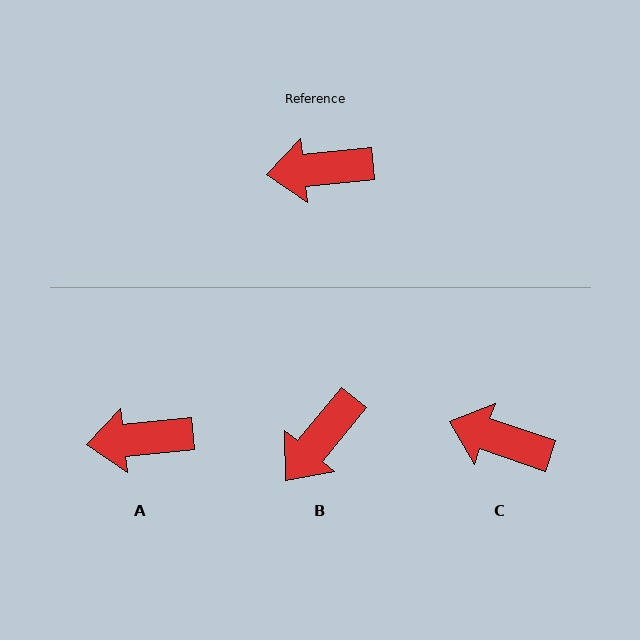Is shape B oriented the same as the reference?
No, it is off by about 45 degrees.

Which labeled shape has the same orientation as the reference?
A.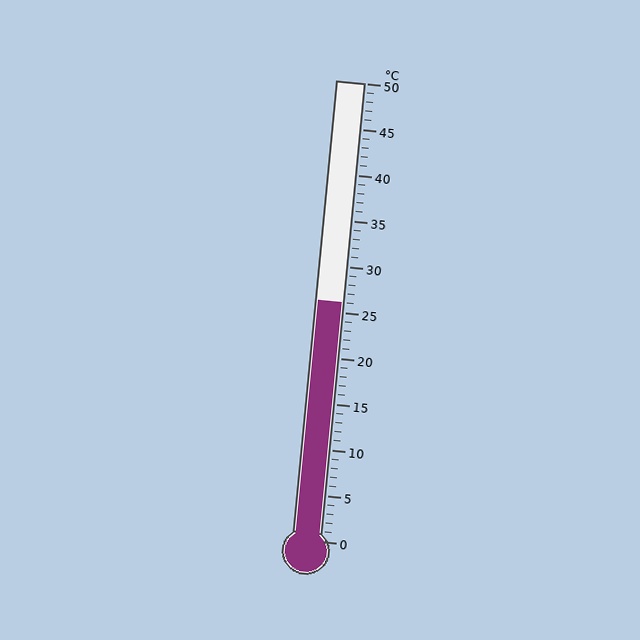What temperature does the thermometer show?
The thermometer shows approximately 26°C.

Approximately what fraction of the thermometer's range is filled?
The thermometer is filled to approximately 50% of its range.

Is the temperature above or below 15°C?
The temperature is above 15°C.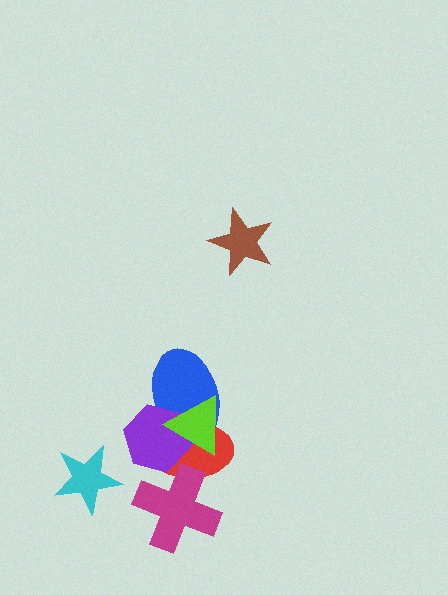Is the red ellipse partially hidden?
Yes, it is partially covered by another shape.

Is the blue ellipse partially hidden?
Yes, it is partially covered by another shape.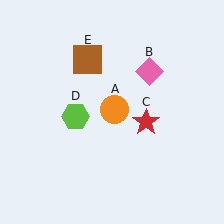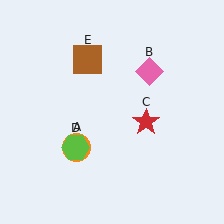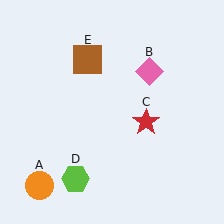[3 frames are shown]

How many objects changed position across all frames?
2 objects changed position: orange circle (object A), lime hexagon (object D).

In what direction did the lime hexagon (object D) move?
The lime hexagon (object D) moved down.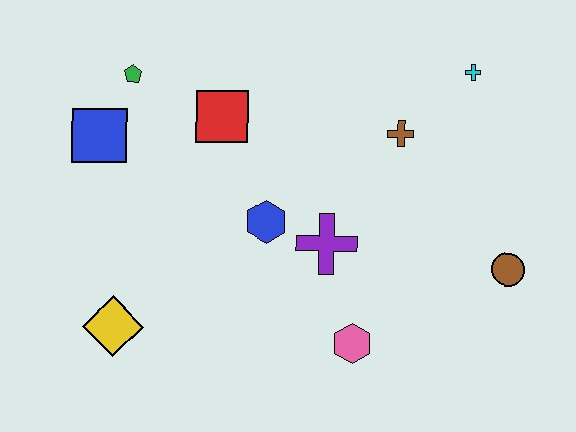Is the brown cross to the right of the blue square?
Yes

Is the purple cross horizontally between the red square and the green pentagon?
No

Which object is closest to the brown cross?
The cyan cross is closest to the brown cross.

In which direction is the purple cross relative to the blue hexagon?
The purple cross is to the right of the blue hexagon.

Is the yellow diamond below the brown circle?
Yes